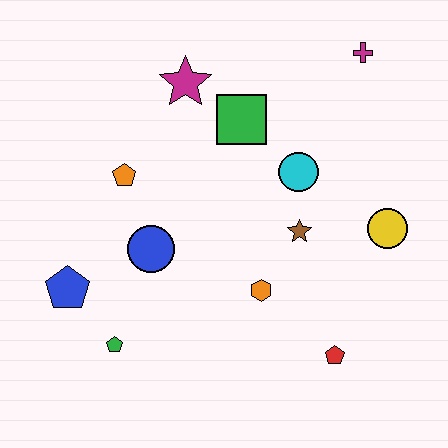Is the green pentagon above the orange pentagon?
No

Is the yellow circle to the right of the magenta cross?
Yes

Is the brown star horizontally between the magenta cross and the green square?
Yes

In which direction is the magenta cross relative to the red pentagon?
The magenta cross is above the red pentagon.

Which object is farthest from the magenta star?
The red pentagon is farthest from the magenta star.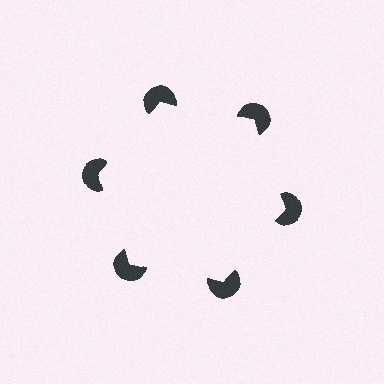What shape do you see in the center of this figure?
An illusory hexagon — its edges are inferred from the aligned wedge cuts in the pac-man discs, not physically drawn.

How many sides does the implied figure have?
6 sides.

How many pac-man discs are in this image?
There are 6 — one at each vertex of the illusory hexagon.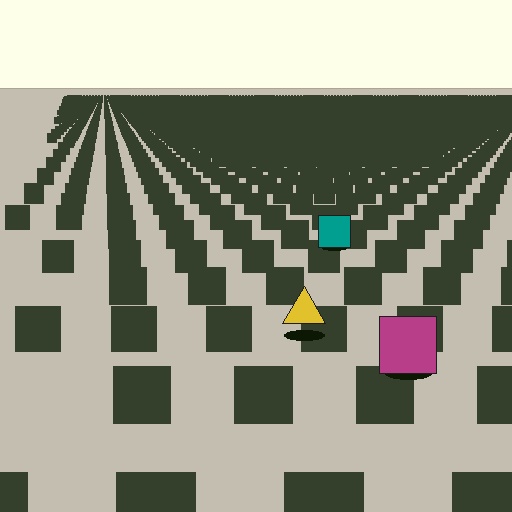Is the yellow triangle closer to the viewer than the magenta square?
No. The magenta square is closer — you can tell from the texture gradient: the ground texture is coarser near it.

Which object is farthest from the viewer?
The teal square is farthest from the viewer. It appears smaller and the ground texture around it is denser.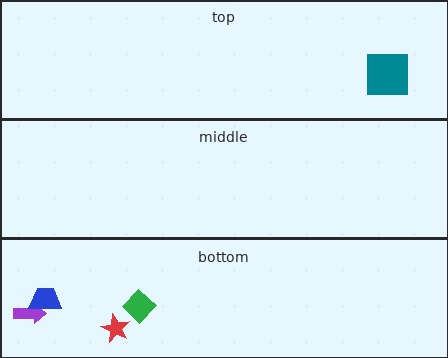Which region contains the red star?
The bottom region.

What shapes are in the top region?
The teal square.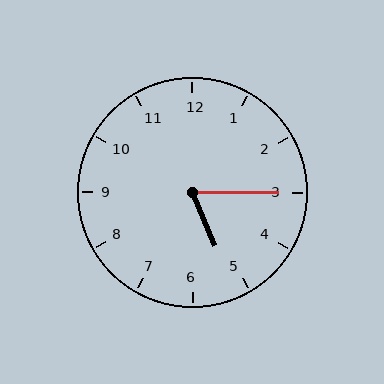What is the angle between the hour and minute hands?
Approximately 68 degrees.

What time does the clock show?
5:15.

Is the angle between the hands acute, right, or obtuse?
It is acute.